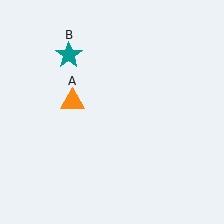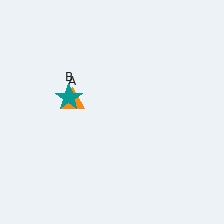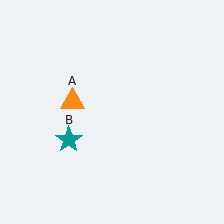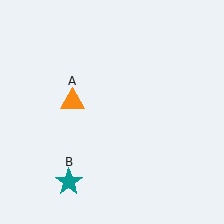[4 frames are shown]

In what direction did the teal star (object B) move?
The teal star (object B) moved down.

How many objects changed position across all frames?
1 object changed position: teal star (object B).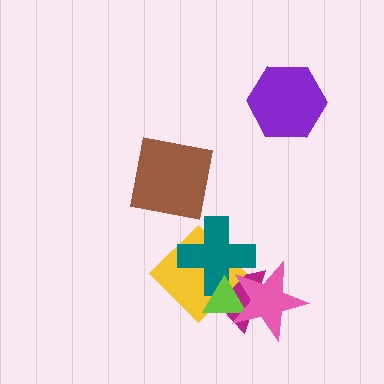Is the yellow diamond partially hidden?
Yes, it is partially covered by another shape.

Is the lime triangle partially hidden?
Yes, it is partially covered by another shape.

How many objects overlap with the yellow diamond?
4 objects overlap with the yellow diamond.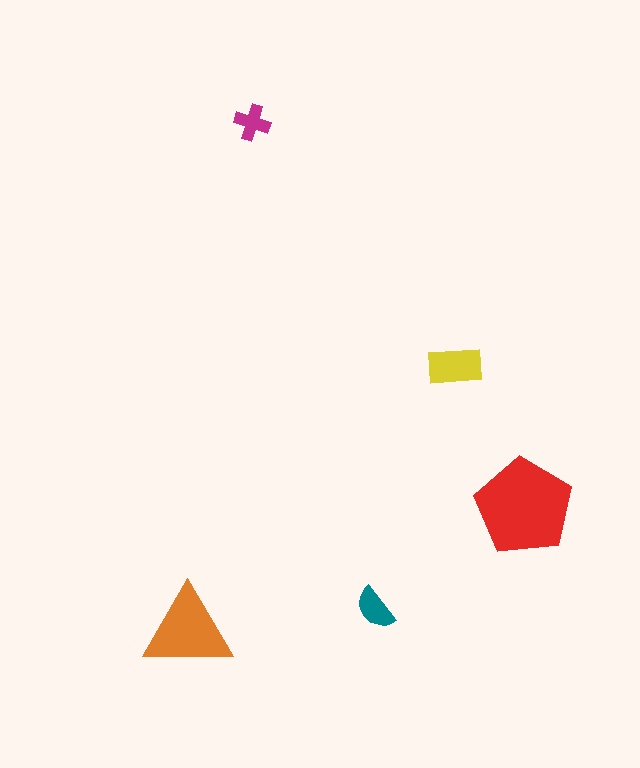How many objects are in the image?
There are 5 objects in the image.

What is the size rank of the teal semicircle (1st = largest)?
4th.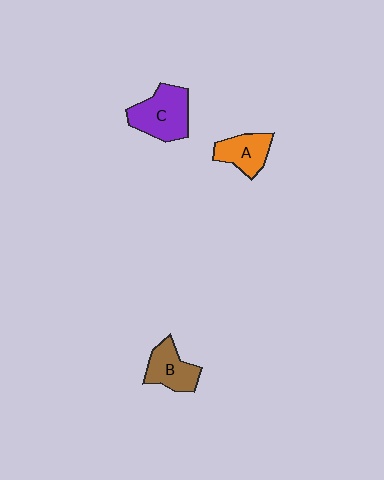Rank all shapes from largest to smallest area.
From largest to smallest: C (purple), B (brown), A (orange).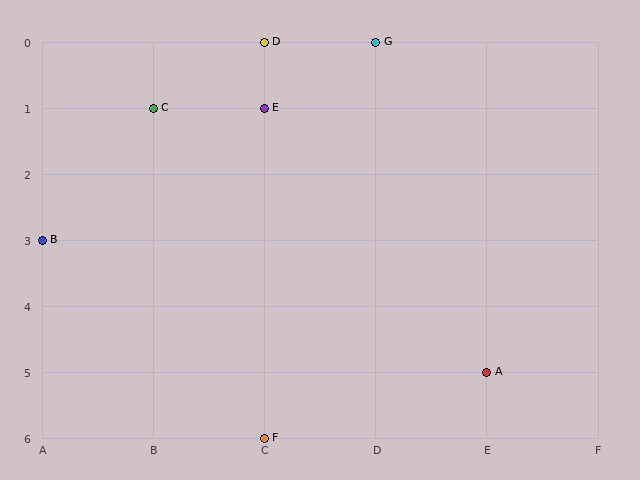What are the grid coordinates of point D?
Point D is at grid coordinates (C, 0).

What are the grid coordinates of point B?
Point B is at grid coordinates (A, 3).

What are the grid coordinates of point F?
Point F is at grid coordinates (C, 6).